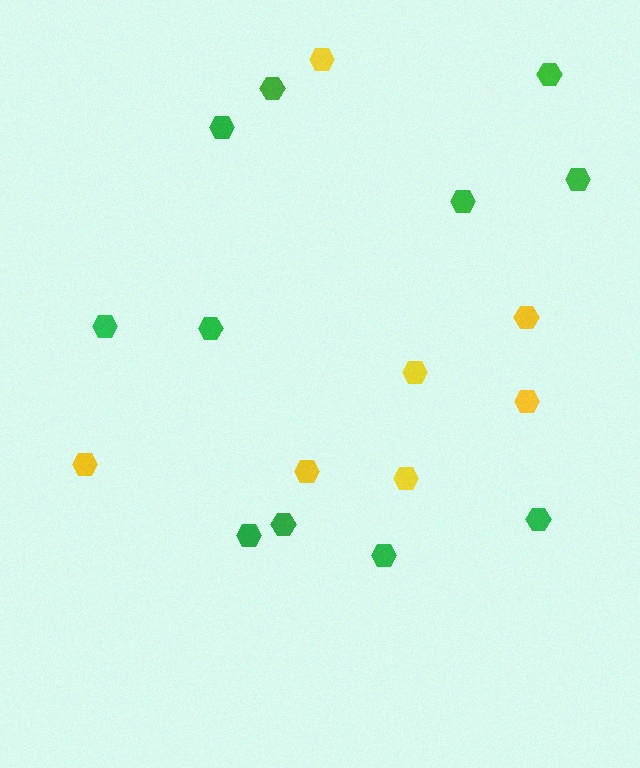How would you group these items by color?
There are 2 groups: one group of yellow hexagons (7) and one group of green hexagons (11).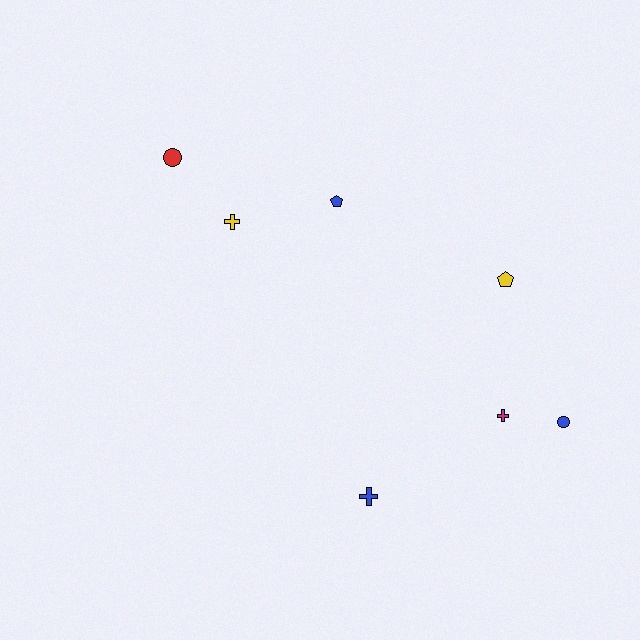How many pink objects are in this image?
There are no pink objects.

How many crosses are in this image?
There are 3 crosses.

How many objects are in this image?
There are 7 objects.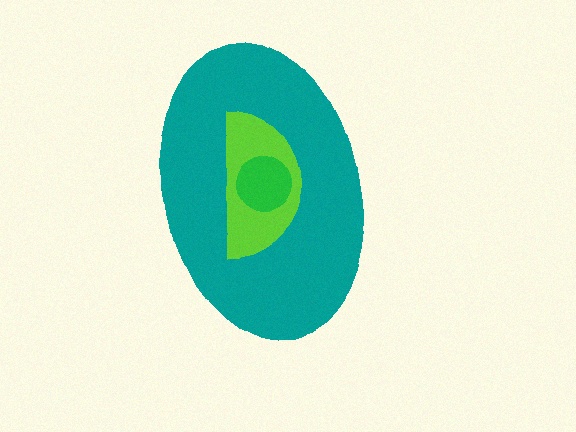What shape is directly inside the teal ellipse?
The lime semicircle.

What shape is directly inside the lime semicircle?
The green circle.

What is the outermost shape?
The teal ellipse.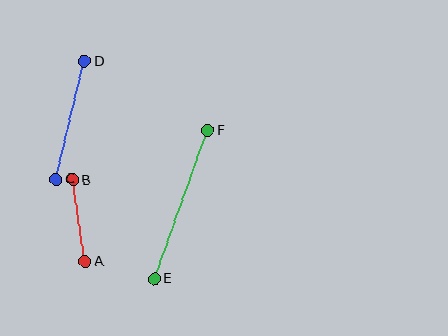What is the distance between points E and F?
The distance is approximately 158 pixels.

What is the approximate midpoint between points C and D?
The midpoint is at approximately (70, 120) pixels.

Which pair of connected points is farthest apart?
Points E and F are farthest apart.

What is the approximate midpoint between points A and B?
The midpoint is at approximately (79, 221) pixels.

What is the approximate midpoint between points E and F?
The midpoint is at approximately (181, 205) pixels.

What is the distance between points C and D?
The distance is approximately 121 pixels.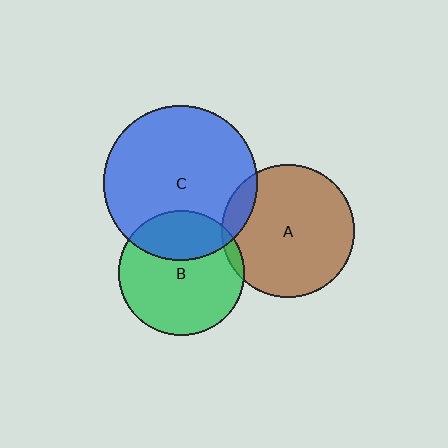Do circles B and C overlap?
Yes.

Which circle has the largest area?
Circle C (blue).